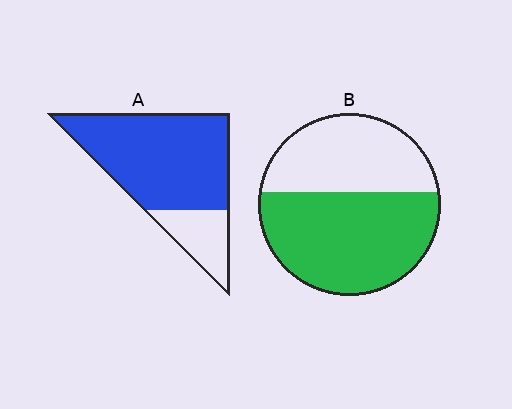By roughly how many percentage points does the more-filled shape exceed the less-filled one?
By roughly 20 percentage points (A over B).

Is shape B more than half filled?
Yes.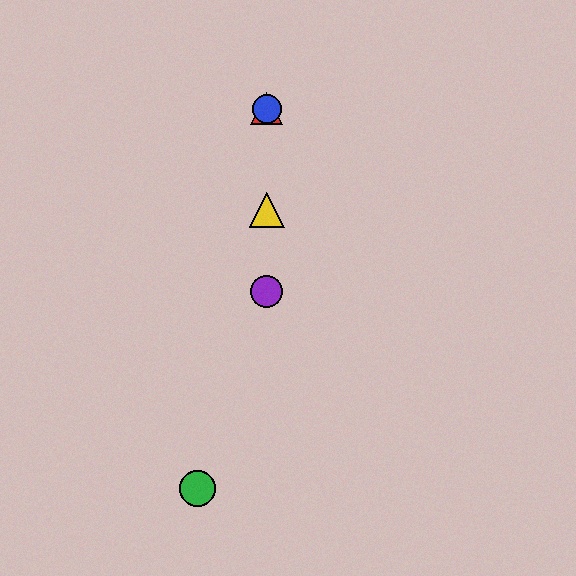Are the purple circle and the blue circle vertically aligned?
Yes, both are at x≈267.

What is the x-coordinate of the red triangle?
The red triangle is at x≈267.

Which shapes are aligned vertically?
The red triangle, the blue circle, the yellow triangle, the purple circle are aligned vertically.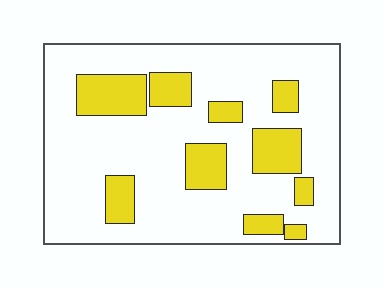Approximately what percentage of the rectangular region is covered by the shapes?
Approximately 25%.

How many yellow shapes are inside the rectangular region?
10.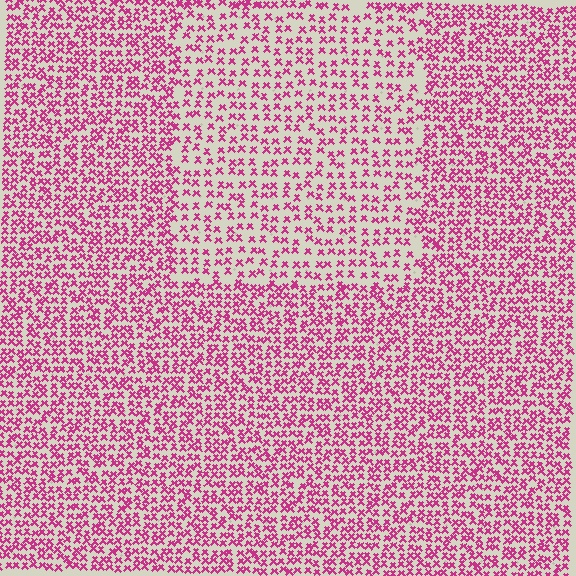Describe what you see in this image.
The image contains small magenta elements arranged at two different densities. A rectangle-shaped region is visible where the elements are less densely packed than the surrounding area.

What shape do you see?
I see a rectangle.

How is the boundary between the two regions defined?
The boundary is defined by a change in element density (approximately 1.7x ratio). All elements are the same color, size, and shape.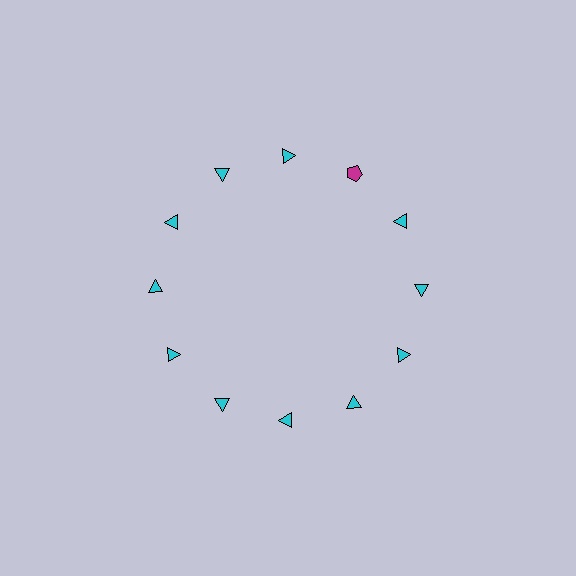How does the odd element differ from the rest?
It differs in both color (magenta instead of cyan) and shape (pentagon instead of triangle).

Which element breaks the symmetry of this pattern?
The magenta pentagon at roughly the 1 o'clock position breaks the symmetry. All other shapes are cyan triangles.